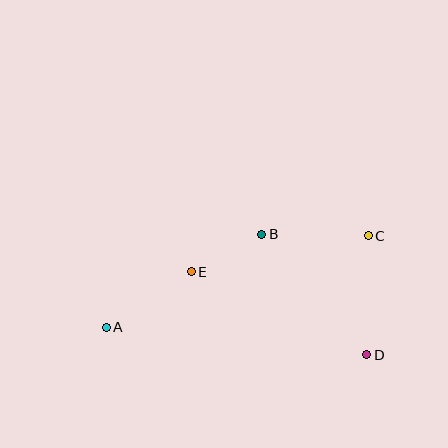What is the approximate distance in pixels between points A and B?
The distance between A and B is approximately 181 pixels.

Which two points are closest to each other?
Points B and E are closest to each other.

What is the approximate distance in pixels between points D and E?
The distance between D and E is approximately 194 pixels.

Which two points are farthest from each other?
Points A and C are farthest from each other.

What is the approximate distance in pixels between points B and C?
The distance between B and C is approximately 107 pixels.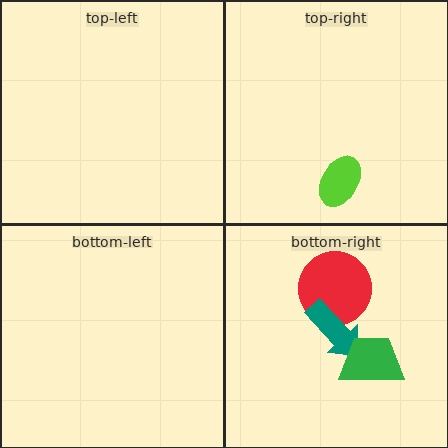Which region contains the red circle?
The bottom-right region.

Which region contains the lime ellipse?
The top-right region.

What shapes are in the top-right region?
The lime ellipse.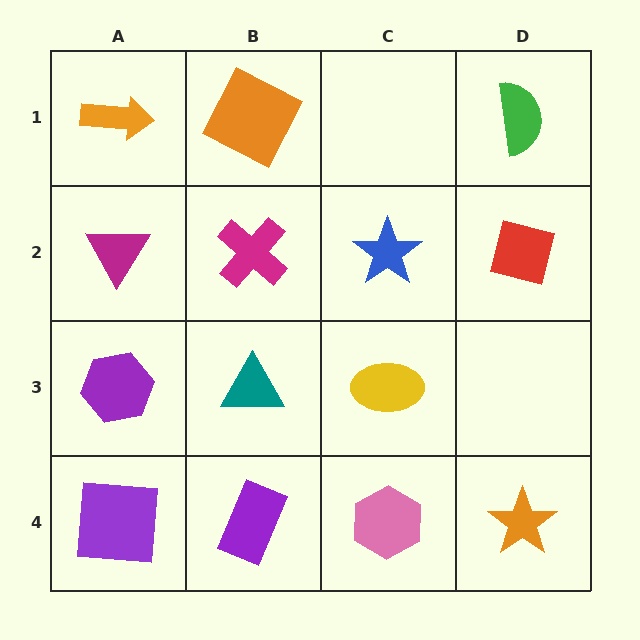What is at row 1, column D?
A green semicircle.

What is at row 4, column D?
An orange star.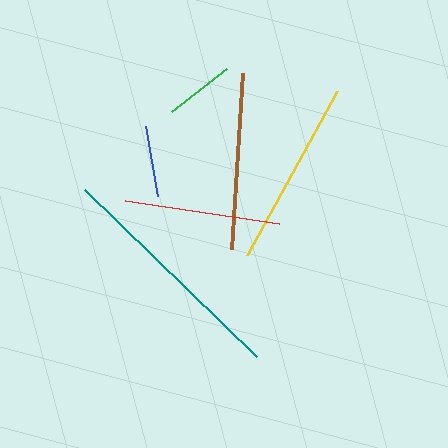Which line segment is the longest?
The teal line is the longest at approximately 240 pixels.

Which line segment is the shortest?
The green line is the shortest at approximately 70 pixels.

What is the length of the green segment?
The green segment is approximately 70 pixels long.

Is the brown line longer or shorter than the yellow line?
The yellow line is longer than the brown line.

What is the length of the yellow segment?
The yellow segment is approximately 186 pixels long.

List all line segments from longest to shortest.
From longest to shortest: teal, yellow, brown, red, blue, green.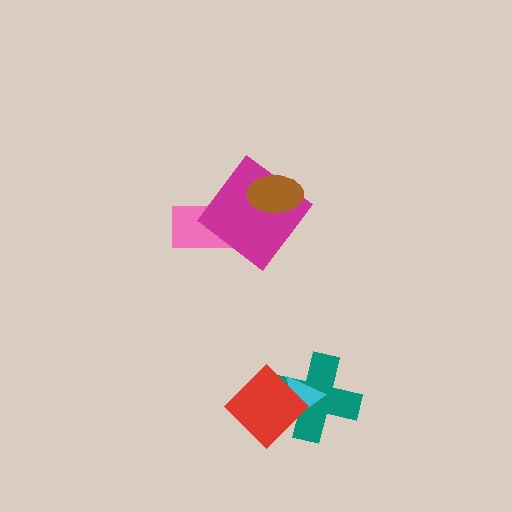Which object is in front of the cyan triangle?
The red diamond is in front of the cyan triangle.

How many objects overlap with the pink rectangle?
1 object overlaps with the pink rectangle.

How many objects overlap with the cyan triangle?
2 objects overlap with the cyan triangle.